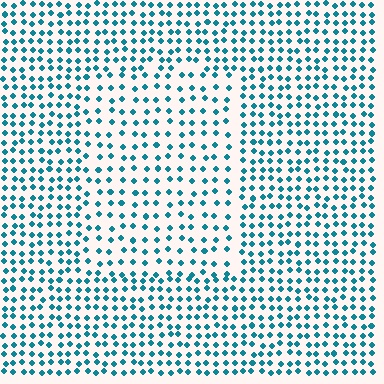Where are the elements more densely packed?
The elements are more densely packed outside the rectangle boundary.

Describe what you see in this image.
The image contains small teal elements arranged at two different densities. A rectangle-shaped region is visible where the elements are less densely packed than the surrounding area.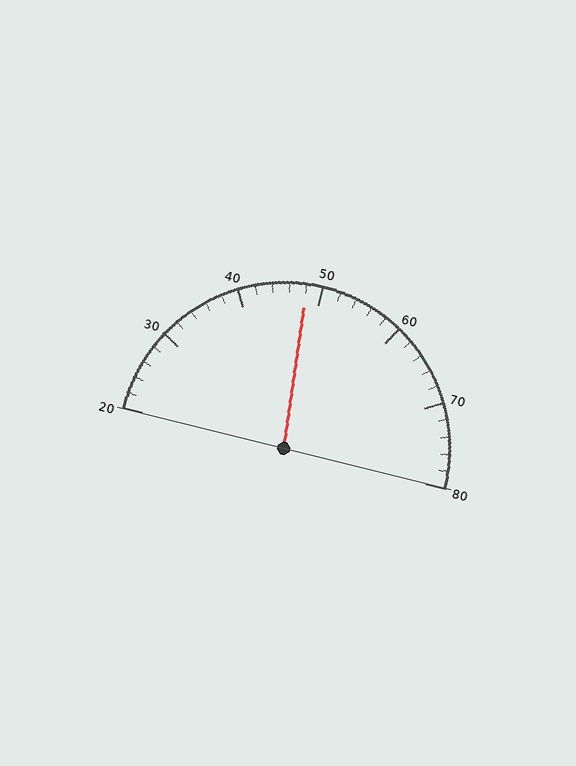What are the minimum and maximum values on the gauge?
The gauge ranges from 20 to 80.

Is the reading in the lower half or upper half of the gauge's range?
The reading is in the lower half of the range (20 to 80).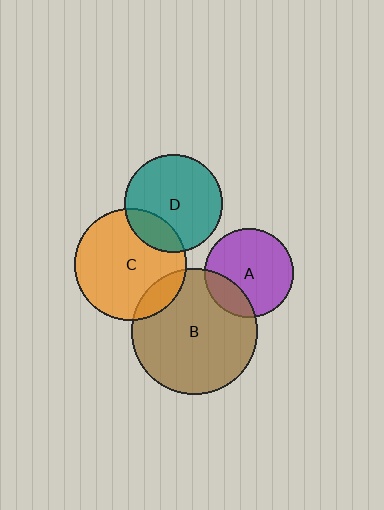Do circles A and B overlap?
Yes.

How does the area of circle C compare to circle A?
Approximately 1.6 times.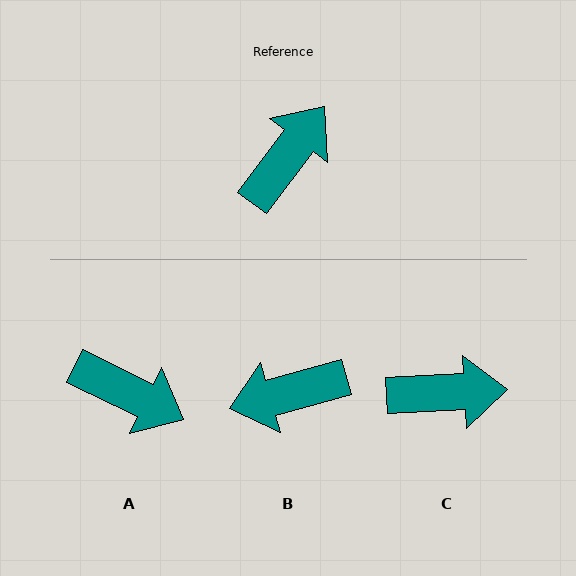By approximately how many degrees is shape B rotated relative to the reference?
Approximately 142 degrees counter-clockwise.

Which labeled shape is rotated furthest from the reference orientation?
B, about 142 degrees away.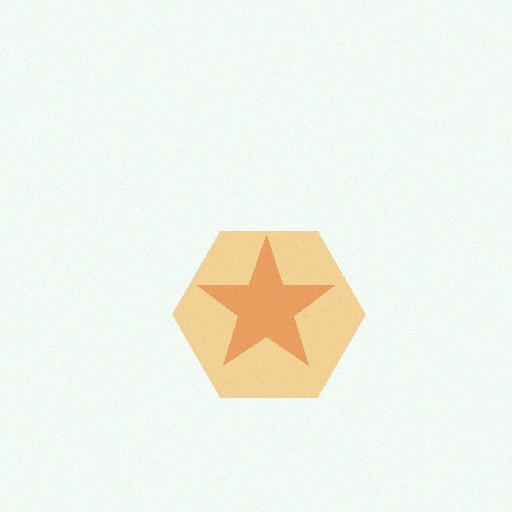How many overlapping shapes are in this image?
There are 2 overlapping shapes in the image.